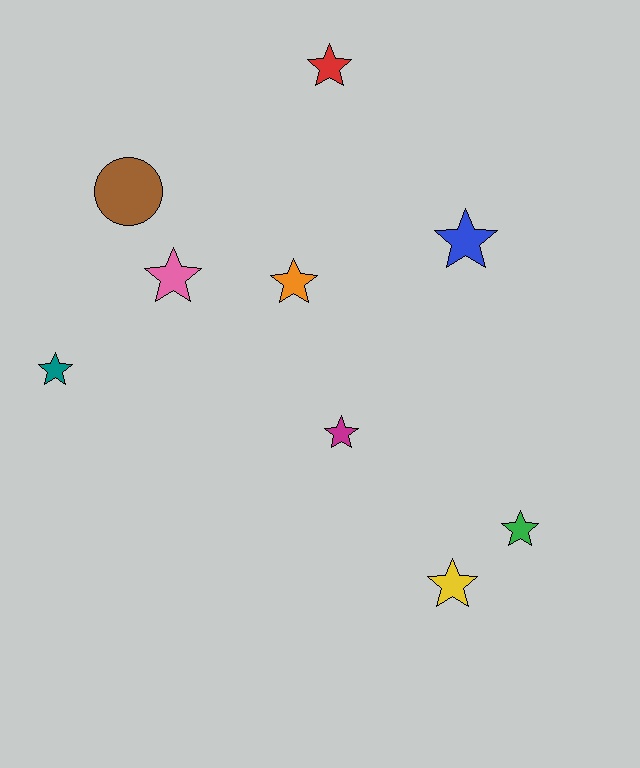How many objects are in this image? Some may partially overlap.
There are 9 objects.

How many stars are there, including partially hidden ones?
There are 8 stars.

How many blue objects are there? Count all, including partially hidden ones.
There is 1 blue object.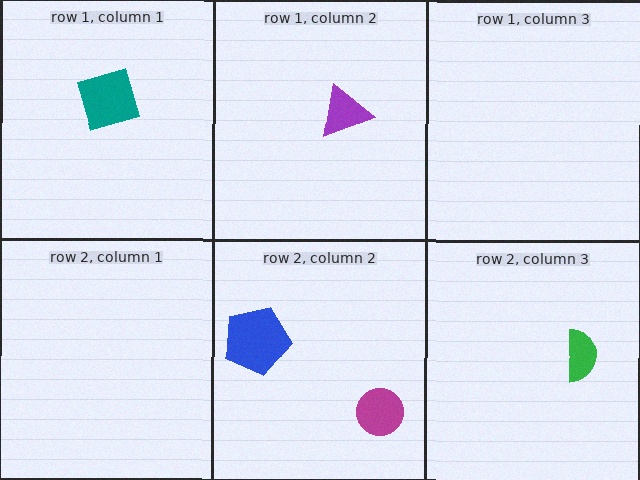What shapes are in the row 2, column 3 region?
The green semicircle.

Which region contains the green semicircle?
The row 2, column 3 region.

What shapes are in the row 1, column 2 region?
The purple triangle.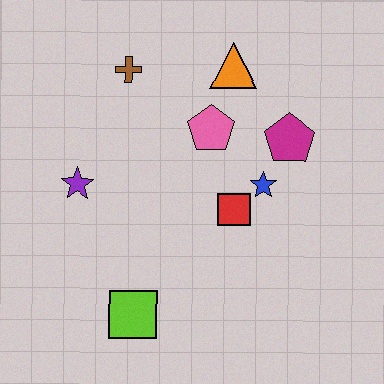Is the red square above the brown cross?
No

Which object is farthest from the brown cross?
The lime square is farthest from the brown cross.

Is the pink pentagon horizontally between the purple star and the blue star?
Yes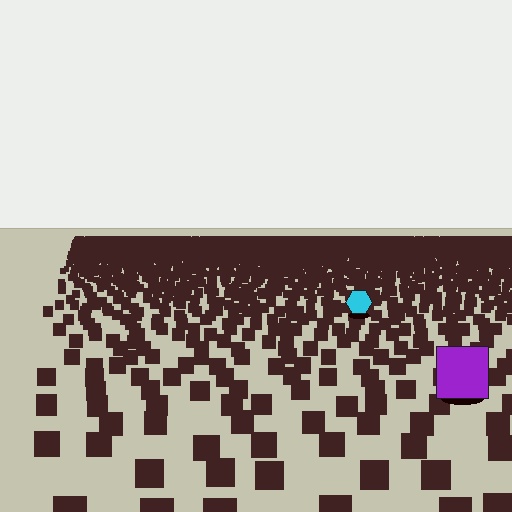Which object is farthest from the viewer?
The cyan hexagon is farthest from the viewer. It appears smaller and the ground texture around it is denser.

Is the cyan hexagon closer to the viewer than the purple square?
No. The purple square is closer — you can tell from the texture gradient: the ground texture is coarser near it.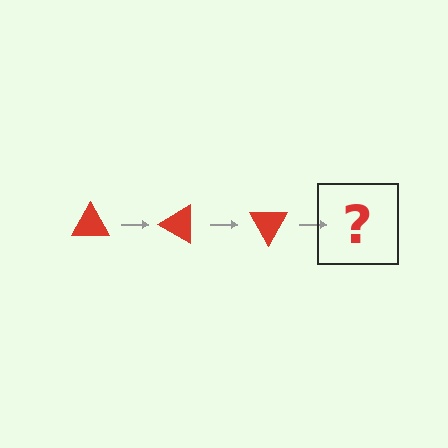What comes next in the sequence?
The next element should be a red triangle rotated 90 degrees.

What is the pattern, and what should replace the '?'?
The pattern is that the triangle rotates 30 degrees each step. The '?' should be a red triangle rotated 90 degrees.